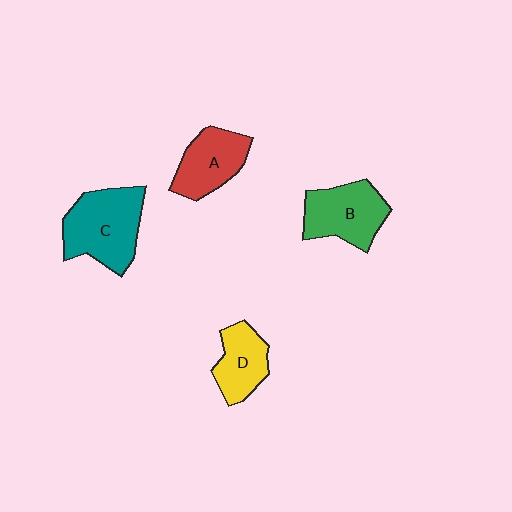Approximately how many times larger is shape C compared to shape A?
Approximately 1.4 times.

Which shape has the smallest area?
Shape D (yellow).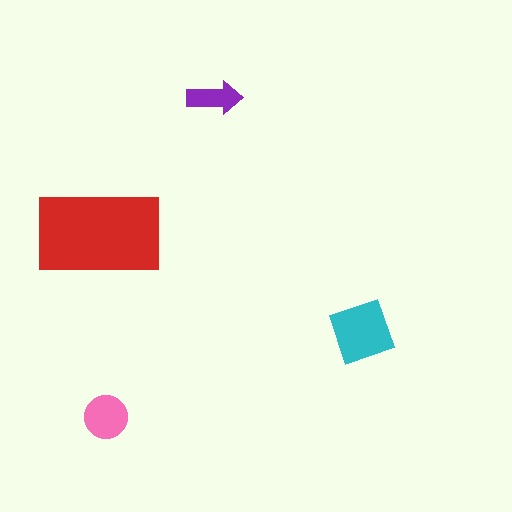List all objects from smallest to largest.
The purple arrow, the pink circle, the cyan diamond, the red rectangle.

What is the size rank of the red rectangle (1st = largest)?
1st.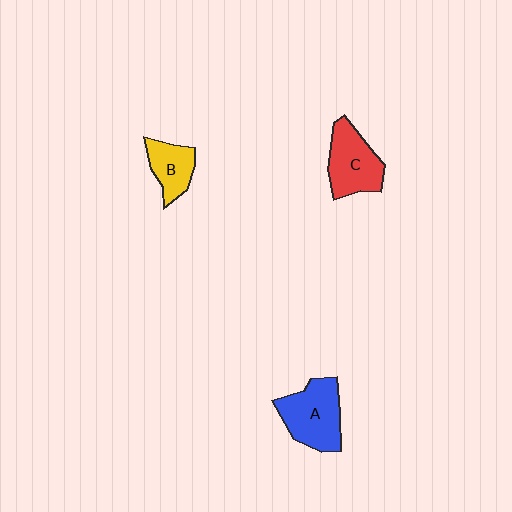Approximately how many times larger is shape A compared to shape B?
Approximately 1.6 times.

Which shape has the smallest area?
Shape B (yellow).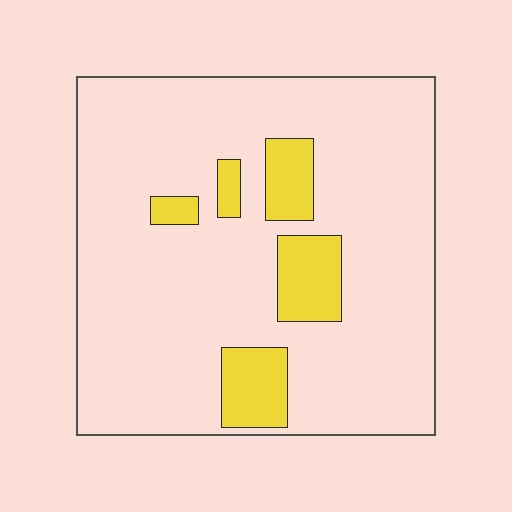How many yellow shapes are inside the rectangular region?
5.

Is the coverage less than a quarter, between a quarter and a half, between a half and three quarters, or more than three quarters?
Less than a quarter.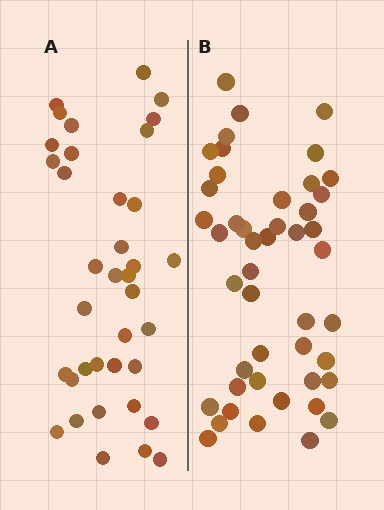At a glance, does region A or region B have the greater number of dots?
Region B (the right region) has more dots.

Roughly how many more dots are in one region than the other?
Region B has roughly 8 or so more dots than region A.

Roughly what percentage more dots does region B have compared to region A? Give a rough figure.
About 25% more.